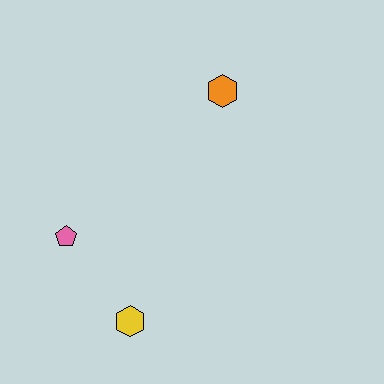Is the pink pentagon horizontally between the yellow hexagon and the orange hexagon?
No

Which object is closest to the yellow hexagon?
The pink pentagon is closest to the yellow hexagon.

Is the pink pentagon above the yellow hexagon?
Yes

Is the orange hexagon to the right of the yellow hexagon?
Yes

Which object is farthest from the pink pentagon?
The orange hexagon is farthest from the pink pentagon.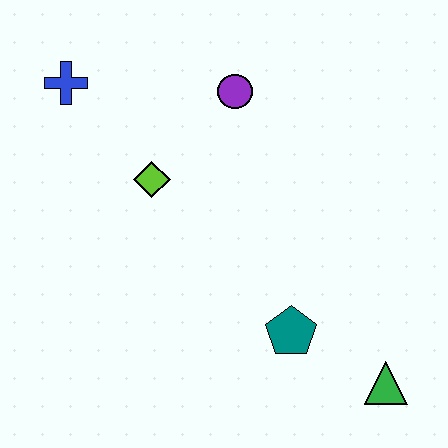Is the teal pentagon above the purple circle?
No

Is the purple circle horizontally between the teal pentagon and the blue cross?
Yes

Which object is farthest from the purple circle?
The green triangle is farthest from the purple circle.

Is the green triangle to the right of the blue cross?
Yes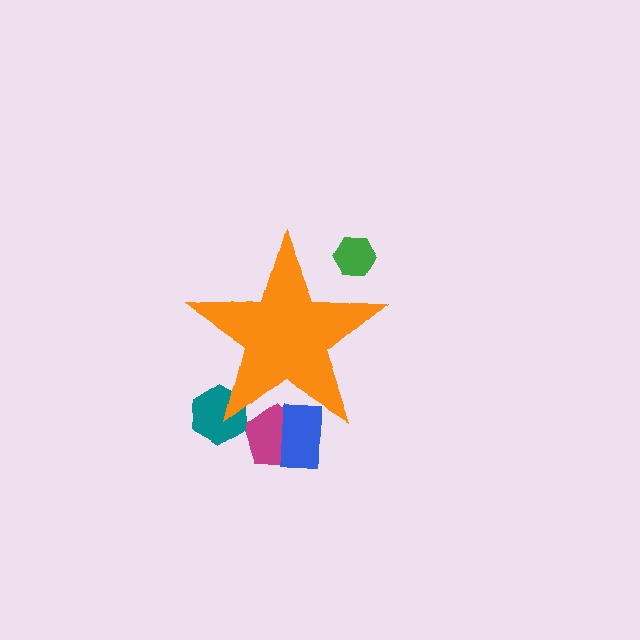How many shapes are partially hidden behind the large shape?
4 shapes are partially hidden.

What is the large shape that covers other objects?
An orange star.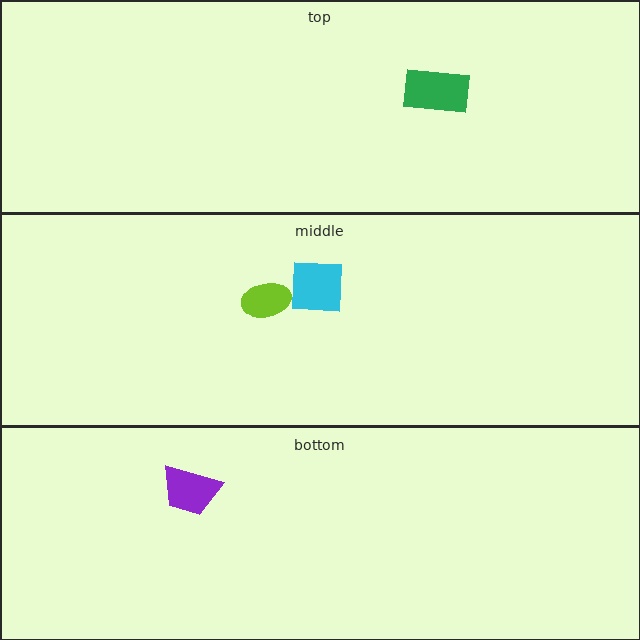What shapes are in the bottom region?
The purple trapezoid.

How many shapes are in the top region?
1.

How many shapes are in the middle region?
2.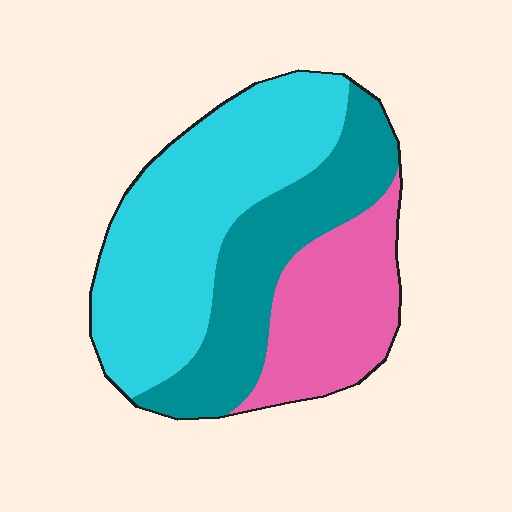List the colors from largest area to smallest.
From largest to smallest: cyan, teal, pink.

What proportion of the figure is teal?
Teal covers 29% of the figure.